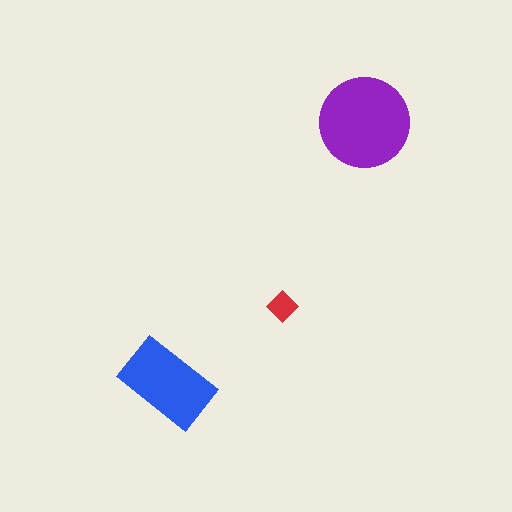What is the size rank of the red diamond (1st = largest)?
3rd.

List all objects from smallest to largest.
The red diamond, the blue rectangle, the purple circle.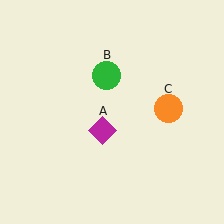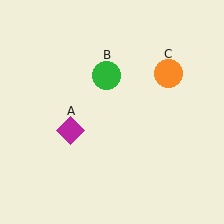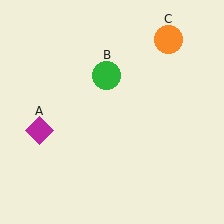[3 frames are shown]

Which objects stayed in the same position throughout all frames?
Green circle (object B) remained stationary.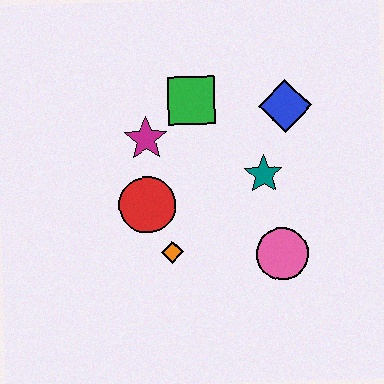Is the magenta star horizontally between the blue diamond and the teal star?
No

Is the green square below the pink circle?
No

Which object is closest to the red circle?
The orange diamond is closest to the red circle.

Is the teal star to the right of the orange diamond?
Yes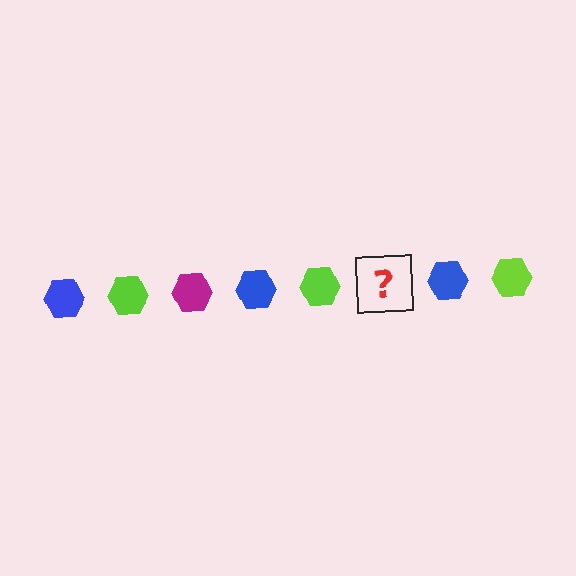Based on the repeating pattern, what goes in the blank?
The blank should be a magenta hexagon.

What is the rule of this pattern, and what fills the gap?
The rule is that the pattern cycles through blue, lime, magenta hexagons. The gap should be filled with a magenta hexagon.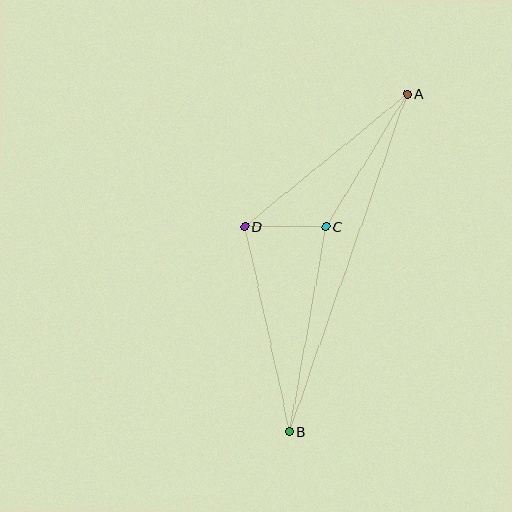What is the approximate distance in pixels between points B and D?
The distance between B and D is approximately 209 pixels.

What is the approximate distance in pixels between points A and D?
The distance between A and D is approximately 210 pixels.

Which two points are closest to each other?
Points C and D are closest to each other.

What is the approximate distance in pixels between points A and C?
The distance between A and C is approximately 156 pixels.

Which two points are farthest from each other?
Points A and B are farthest from each other.